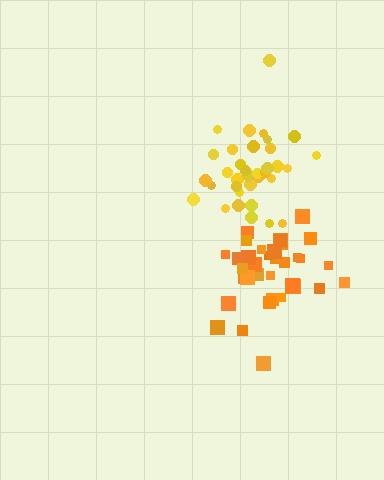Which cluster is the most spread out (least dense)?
Yellow.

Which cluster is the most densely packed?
Orange.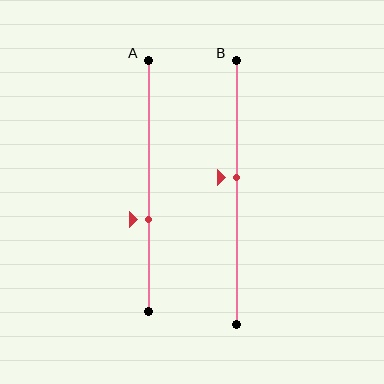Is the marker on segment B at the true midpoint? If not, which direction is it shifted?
No, the marker on segment B is shifted upward by about 5% of the segment length.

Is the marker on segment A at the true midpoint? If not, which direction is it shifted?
No, the marker on segment A is shifted downward by about 13% of the segment length.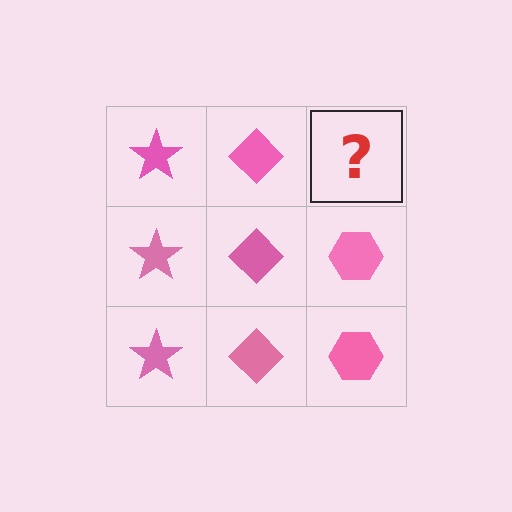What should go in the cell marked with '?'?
The missing cell should contain a pink hexagon.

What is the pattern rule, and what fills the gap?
The rule is that each column has a consistent shape. The gap should be filled with a pink hexagon.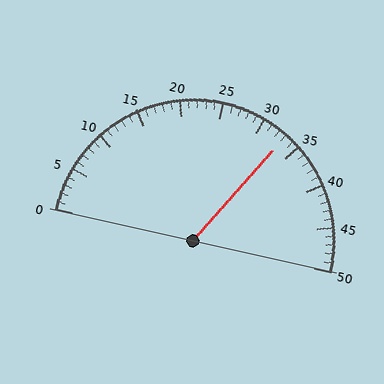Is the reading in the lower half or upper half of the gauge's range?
The reading is in the upper half of the range (0 to 50).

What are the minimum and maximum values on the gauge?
The gauge ranges from 0 to 50.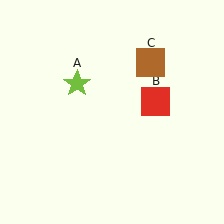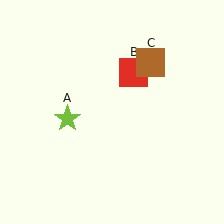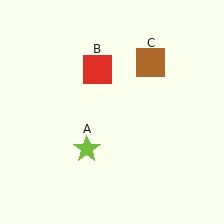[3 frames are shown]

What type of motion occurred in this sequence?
The lime star (object A), red square (object B) rotated counterclockwise around the center of the scene.